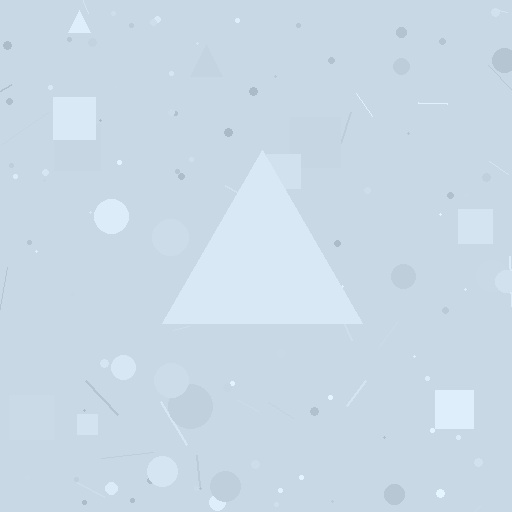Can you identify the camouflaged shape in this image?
The camouflaged shape is a triangle.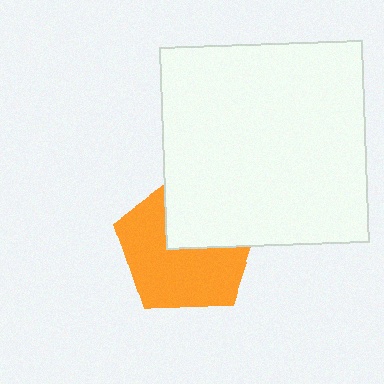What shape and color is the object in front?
The object in front is a white square.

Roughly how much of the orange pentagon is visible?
About half of it is visible (roughly 61%).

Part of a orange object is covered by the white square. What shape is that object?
It is a pentagon.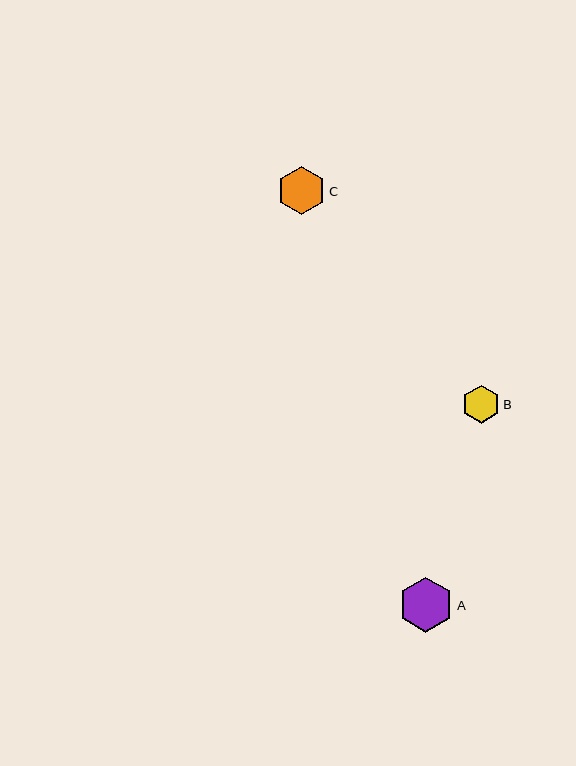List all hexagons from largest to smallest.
From largest to smallest: A, C, B.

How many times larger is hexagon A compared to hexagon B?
Hexagon A is approximately 1.5 times the size of hexagon B.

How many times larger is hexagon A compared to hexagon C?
Hexagon A is approximately 1.1 times the size of hexagon C.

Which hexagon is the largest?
Hexagon A is the largest with a size of approximately 55 pixels.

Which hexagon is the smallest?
Hexagon B is the smallest with a size of approximately 38 pixels.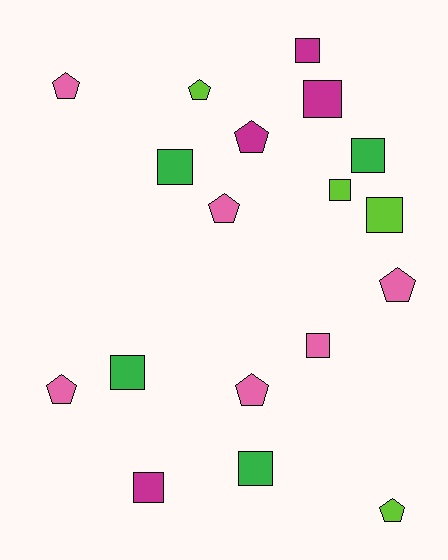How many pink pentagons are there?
There are 5 pink pentagons.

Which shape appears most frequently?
Square, with 10 objects.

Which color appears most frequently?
Pink, with 6 objects.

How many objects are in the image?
There are 18 objects.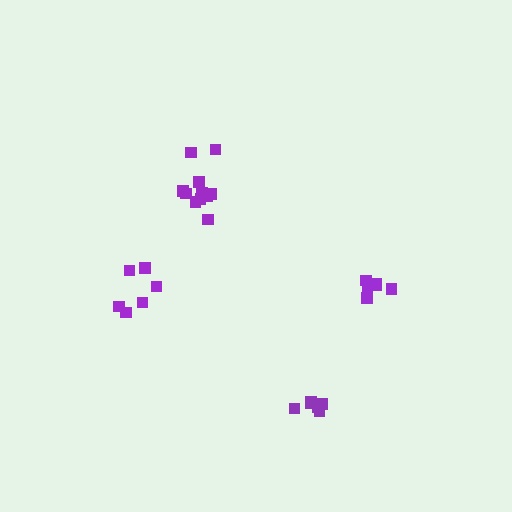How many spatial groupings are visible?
There are 4 spatial groupings.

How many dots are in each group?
Group 1: 6 dots, Group 2: 11 dots, Group 3: 6 dots, Group 4: 6 dots (29 total).